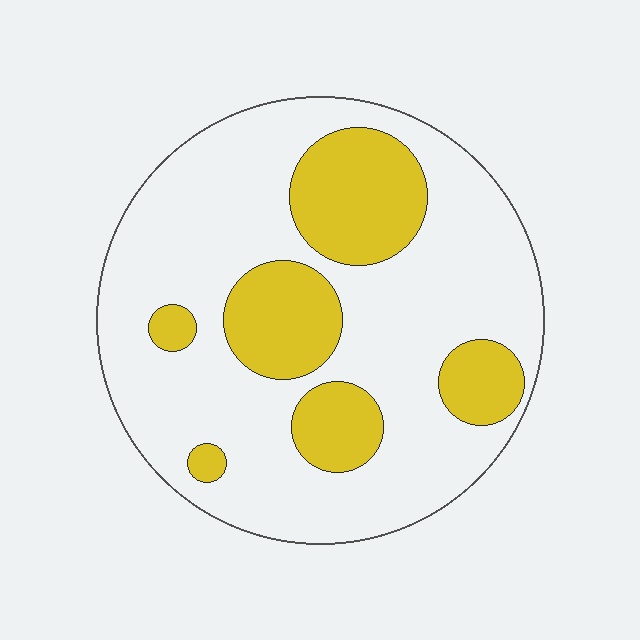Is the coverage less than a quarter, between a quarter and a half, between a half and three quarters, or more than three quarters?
Between a quarter and a half.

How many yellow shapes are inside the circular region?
6.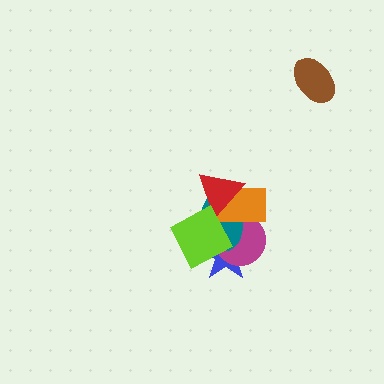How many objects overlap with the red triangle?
3 objects overlap with the red triangle.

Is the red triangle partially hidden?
Yes, it is partially covered by another shape.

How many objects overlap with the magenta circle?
4 objects overlap with the magenta circle.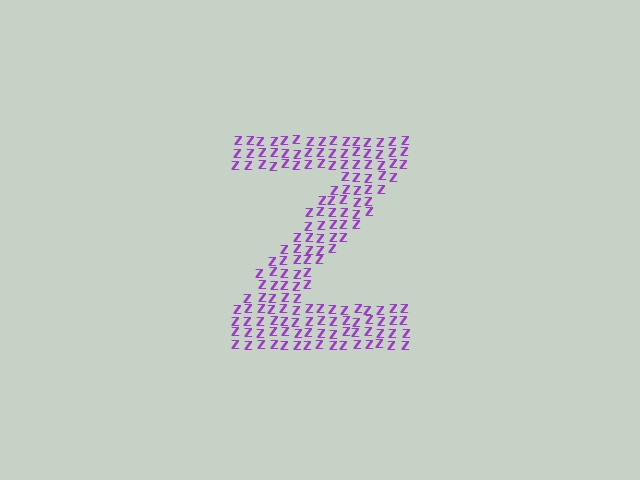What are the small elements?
The small elements are letter Z's.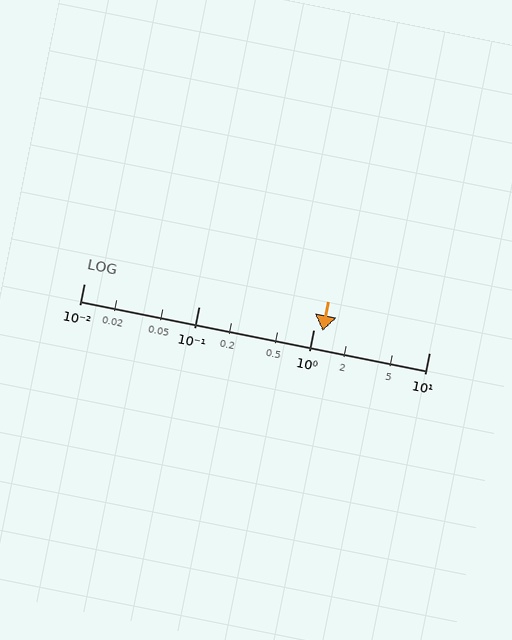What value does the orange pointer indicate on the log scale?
The pointer indicates approximately 1.2.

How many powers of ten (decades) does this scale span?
The scale spans 3 decades, from 0.01 to 10.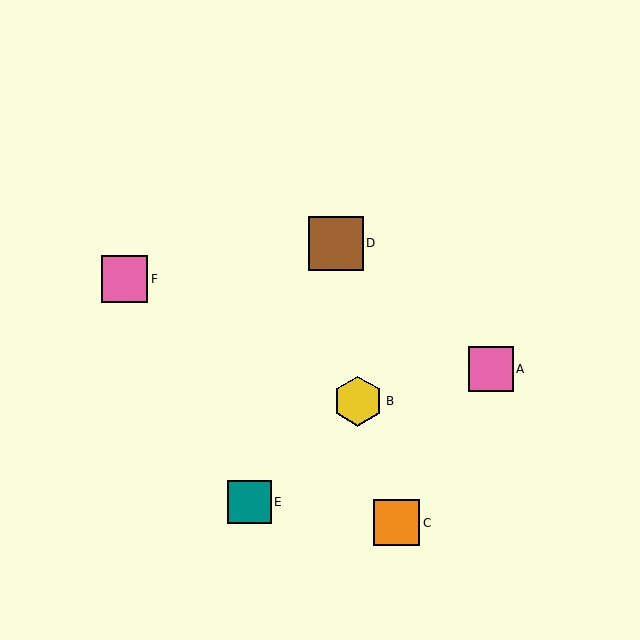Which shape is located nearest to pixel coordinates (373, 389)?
The yellow hexagon (labeled B) at (358, 401) is nearest to that location.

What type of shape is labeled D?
Shape D is a brown square.